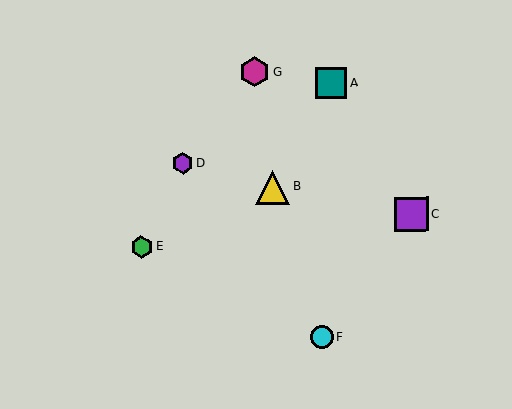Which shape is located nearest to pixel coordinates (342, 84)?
The teal square (labeled A) at (331, 83) is nearest to that location.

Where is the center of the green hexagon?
The center of the green hexagon is at (142, 247).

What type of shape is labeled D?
Shape D is a purple hexagon.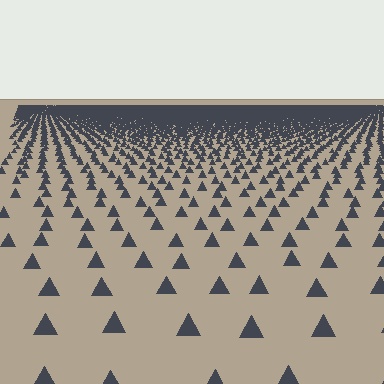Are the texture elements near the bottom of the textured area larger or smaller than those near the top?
Larger. Near the bottom, elements are closer to the viewer and appear at a bigger on-screen size.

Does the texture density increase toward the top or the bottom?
Density increases toward the top.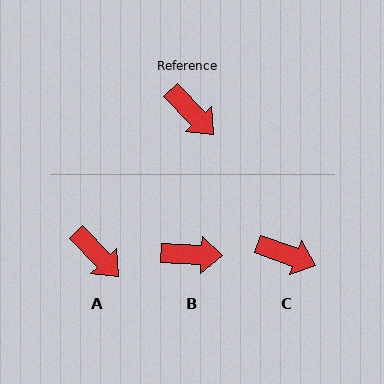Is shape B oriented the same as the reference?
No, it is off by about 43 degrees.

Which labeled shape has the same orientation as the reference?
A.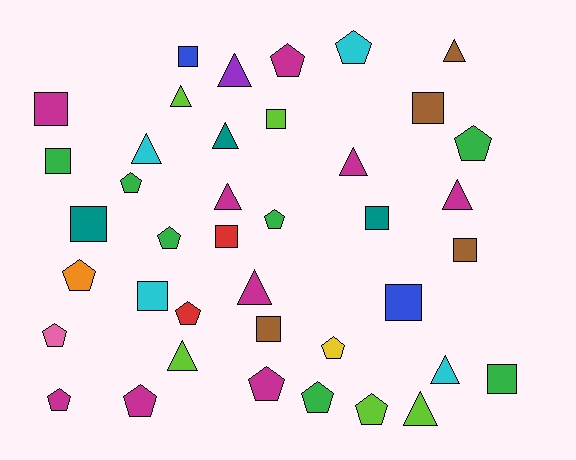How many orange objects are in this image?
There is 1 orange object.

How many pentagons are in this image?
There are 15 pentagons.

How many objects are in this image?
There are 40 objects.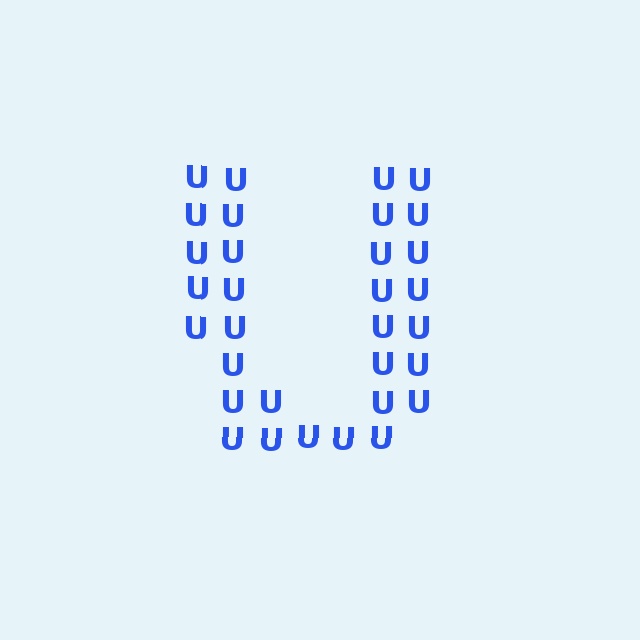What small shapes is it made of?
It is made of small letter U's.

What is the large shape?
The large shape is the letter U.